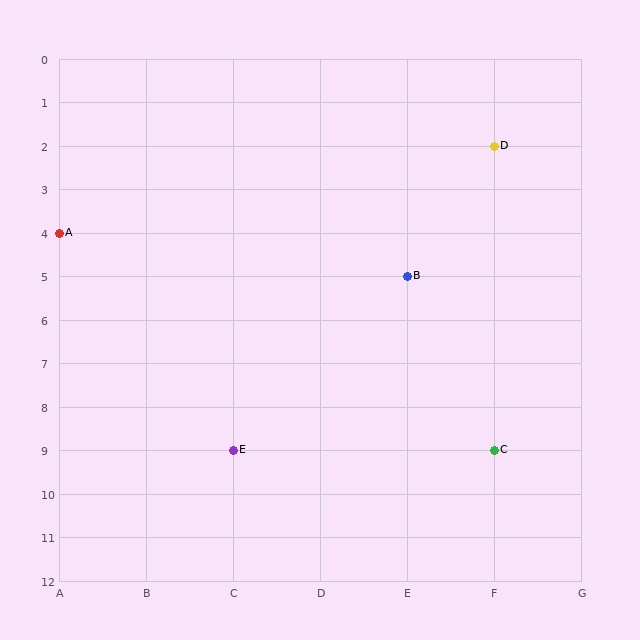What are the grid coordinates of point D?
Point D is at grid coordinates (F, 2).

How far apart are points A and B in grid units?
Points A and B are 4 columns and 1 row apart (about 4.1 grid units diagonally).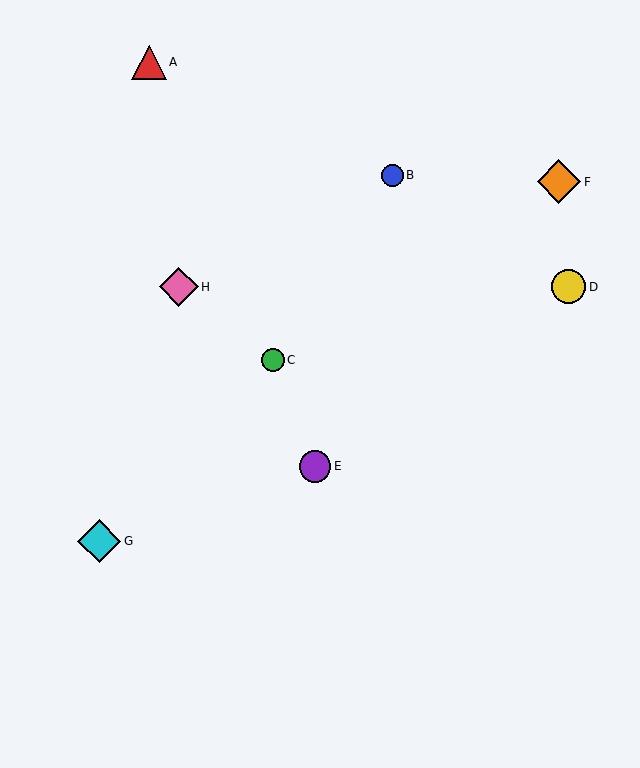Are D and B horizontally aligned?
No, D is at y≈287 and B is at y≈175.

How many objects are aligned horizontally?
2 objects (D, H) are aligned horizontally.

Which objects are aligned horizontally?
Objects D, H are aligned horizontally.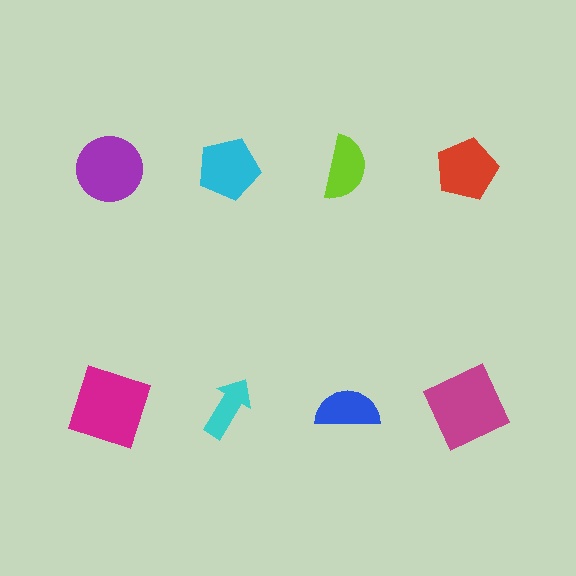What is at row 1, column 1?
A purple circle.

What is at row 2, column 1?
A magenta square.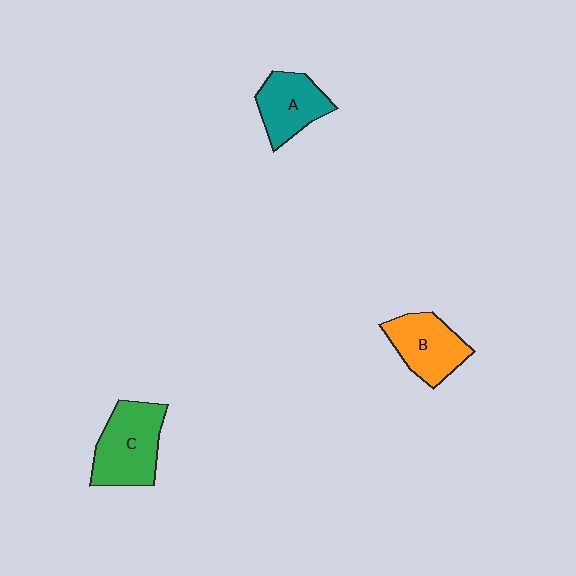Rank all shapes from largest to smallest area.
From largest to smallest: C (green), B (orange), A (teal).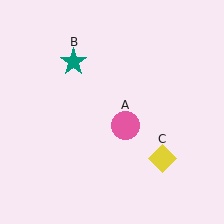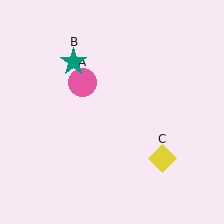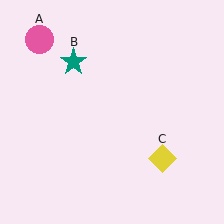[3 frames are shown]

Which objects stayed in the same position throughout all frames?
Teal star (object B) and yellow diamond (object C) remained stationary.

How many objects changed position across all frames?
1 object changed position: pink circle (object A).